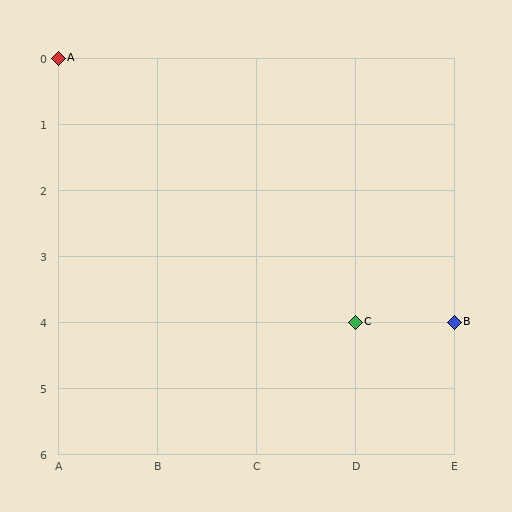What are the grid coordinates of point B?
Point B is at grid coordinates (E, 4).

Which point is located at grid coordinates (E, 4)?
Point B is at (E, 4).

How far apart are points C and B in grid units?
Points C and B are 1 column apart.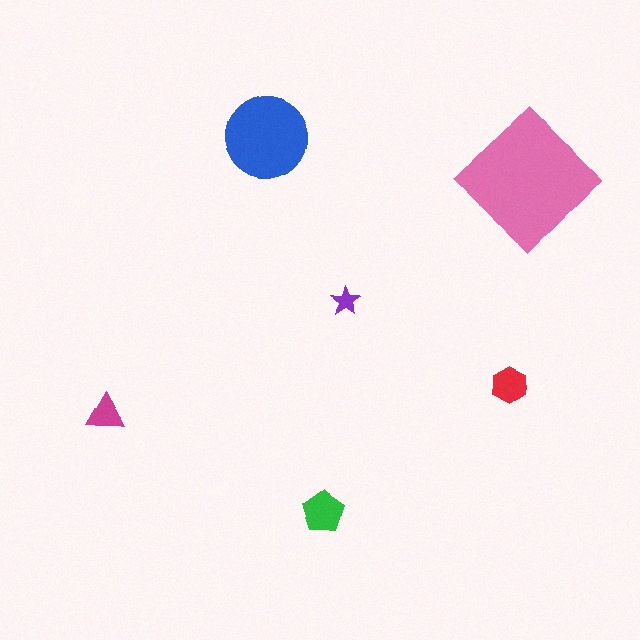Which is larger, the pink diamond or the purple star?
The pink diamond.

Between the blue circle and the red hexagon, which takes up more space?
The blue circle.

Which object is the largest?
The pink diamond.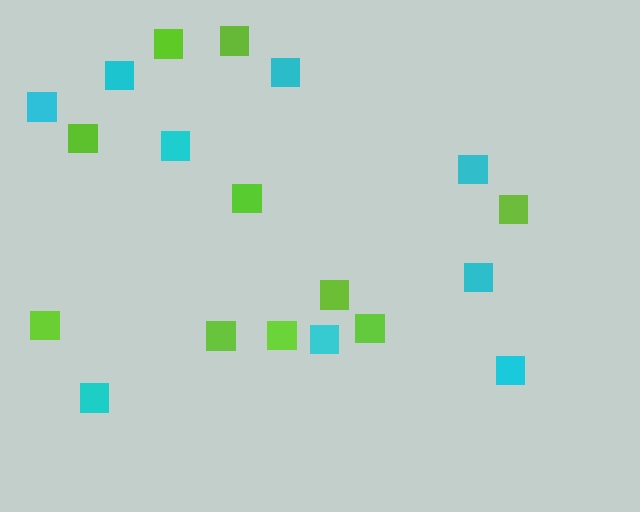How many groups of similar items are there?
There are 2 groups: one group of cyan squares (9) and one group of lime squares (10).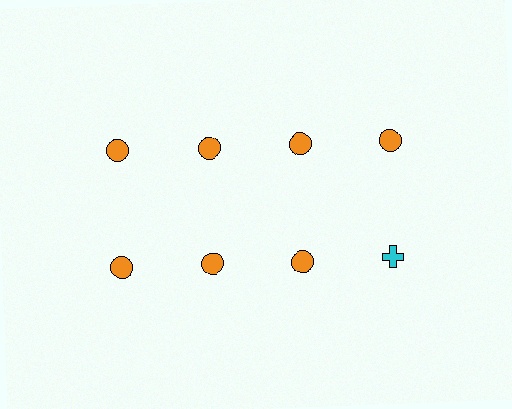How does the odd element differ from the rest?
It differs in both color (cyan instead of orange) and shape (cross instead of circle).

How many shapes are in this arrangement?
There are 8 shapes arranged in a grid pattern.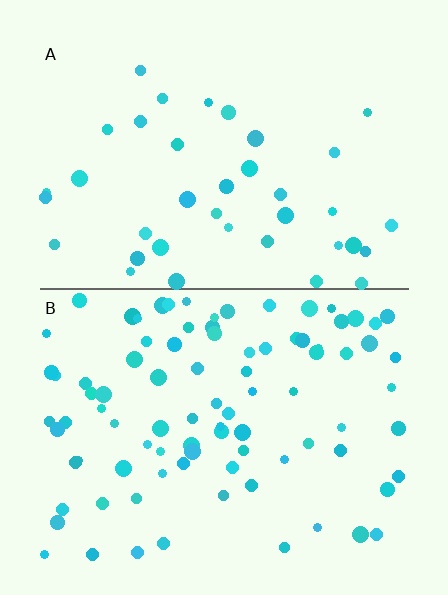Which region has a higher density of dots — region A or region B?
B (the bottom).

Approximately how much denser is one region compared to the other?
Approximately 2.4× — region B over region A.